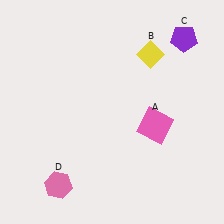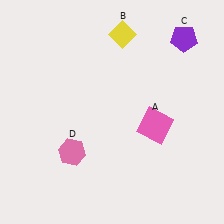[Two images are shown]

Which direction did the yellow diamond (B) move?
The yellow diamond (B) moved left.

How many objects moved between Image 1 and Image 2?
2 objects moved between the two images.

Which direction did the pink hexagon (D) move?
The pink hexagon (D) moved up.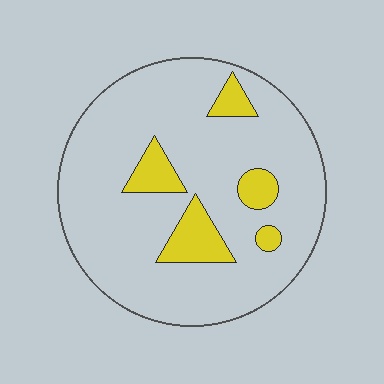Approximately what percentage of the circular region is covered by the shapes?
Approximately 15%.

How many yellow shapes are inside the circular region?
5.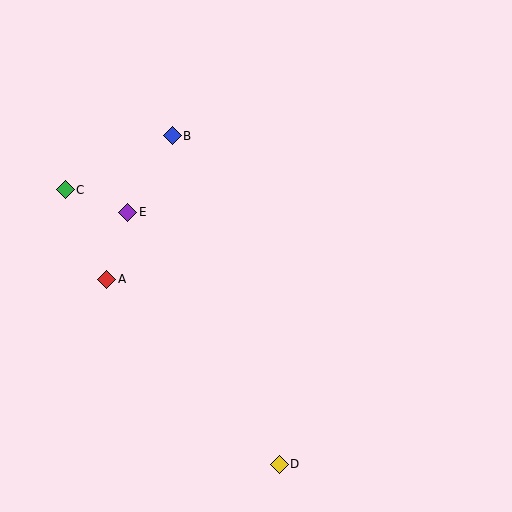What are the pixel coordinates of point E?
Point E is at (128, 212).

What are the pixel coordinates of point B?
Point B is at (172, 136).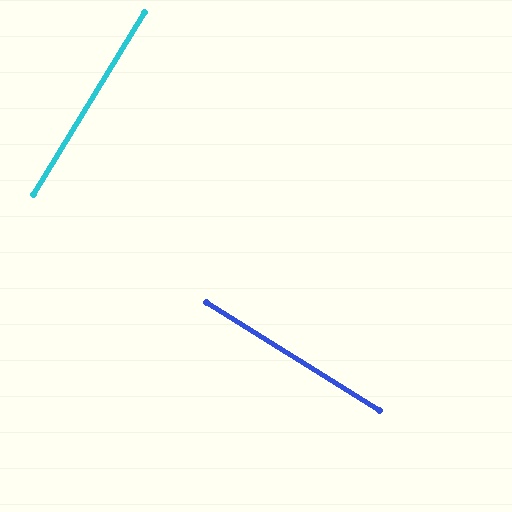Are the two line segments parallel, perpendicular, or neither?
Perpendicular — they meet at approximately 89°.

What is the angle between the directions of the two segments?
Approximately 89 degrees.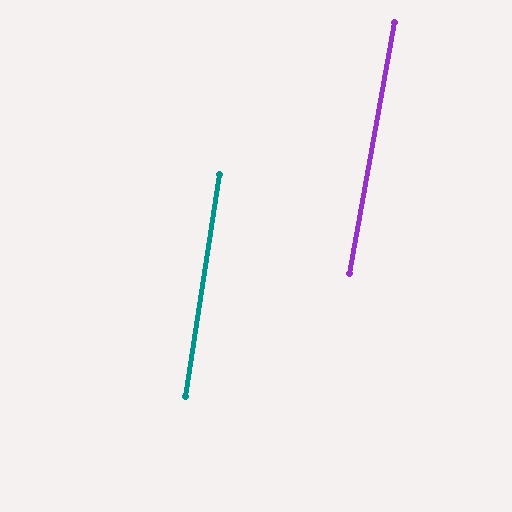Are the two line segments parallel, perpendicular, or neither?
Parallel — their directions differ by only 1.5°.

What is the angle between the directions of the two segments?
Approximately 2 degrees.